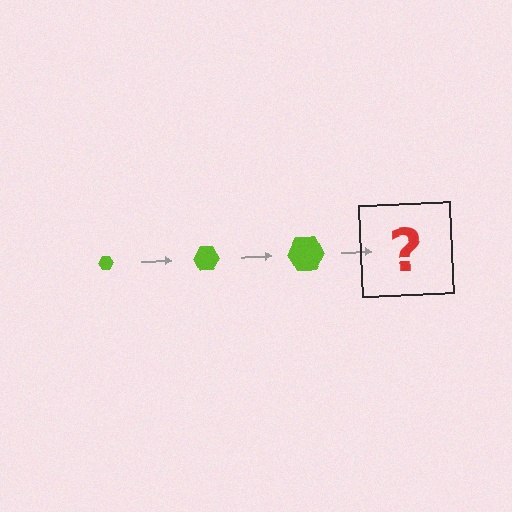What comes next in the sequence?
The next element should be a lime hexagon, larger than the previous one.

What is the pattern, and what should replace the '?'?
The pattern is that the hexagon gets progressively larger each step. The '?' should be a lime hexagon, larger than the previous one.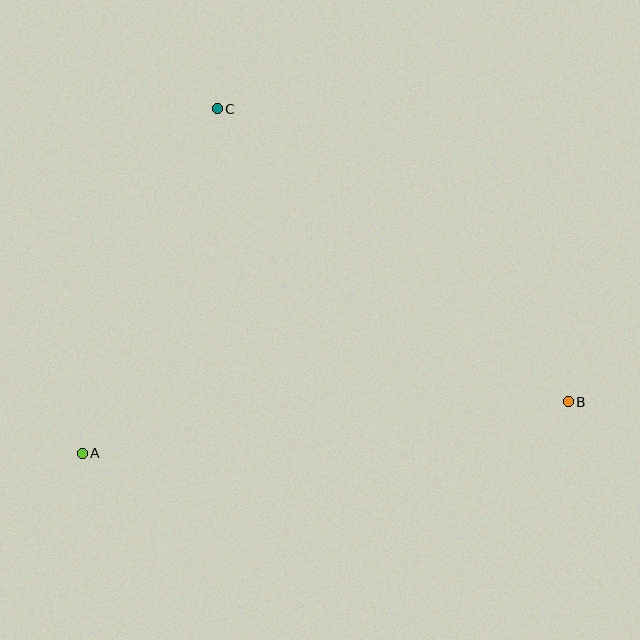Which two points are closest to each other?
Points A and C are closest to each other.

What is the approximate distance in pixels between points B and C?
The distance between B and C is approximately 457 pixels.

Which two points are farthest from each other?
Points A and B are farthest from each other.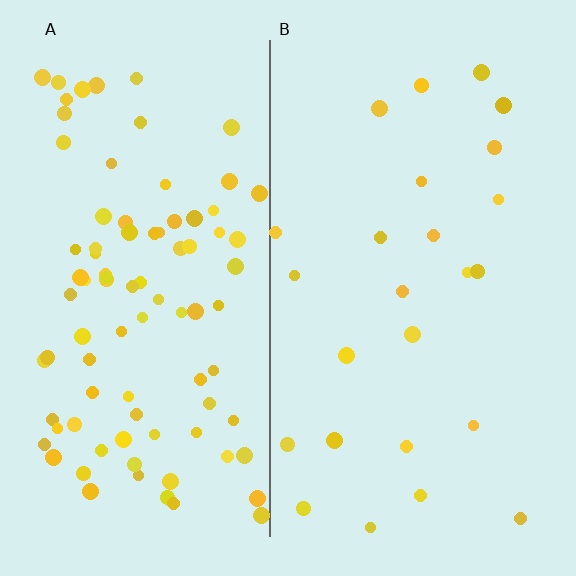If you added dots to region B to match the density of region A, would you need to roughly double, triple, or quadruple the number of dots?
Approximately quadruple.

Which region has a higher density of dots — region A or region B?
A (the left).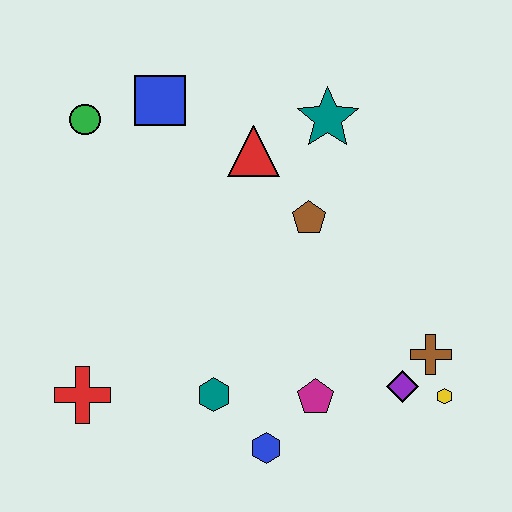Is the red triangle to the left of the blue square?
No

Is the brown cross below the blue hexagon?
No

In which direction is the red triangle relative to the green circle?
The red triangle is to the right of the green circle.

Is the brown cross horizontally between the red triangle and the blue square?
No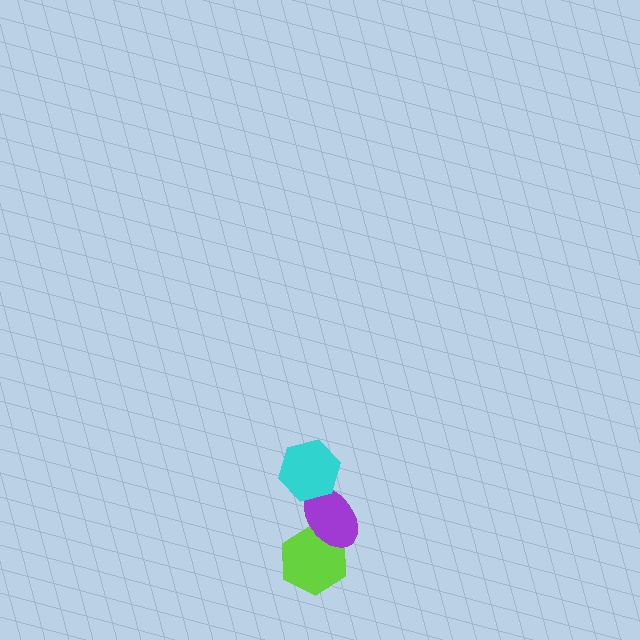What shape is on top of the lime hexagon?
The purple ellipse is on top of the lime hexagon.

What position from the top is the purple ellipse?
The purple ellipse is 2nd from the top.